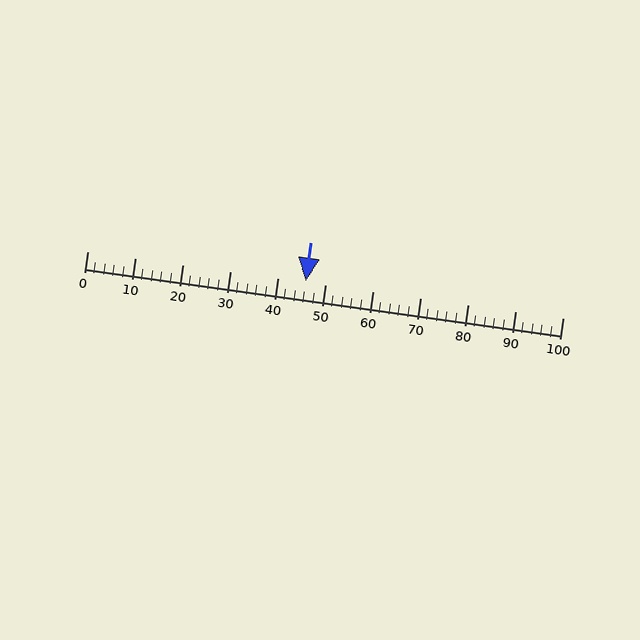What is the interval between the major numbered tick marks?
The major tick marks are spaced 10 units apart.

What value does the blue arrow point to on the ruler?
The blue arrow points to approximately 46.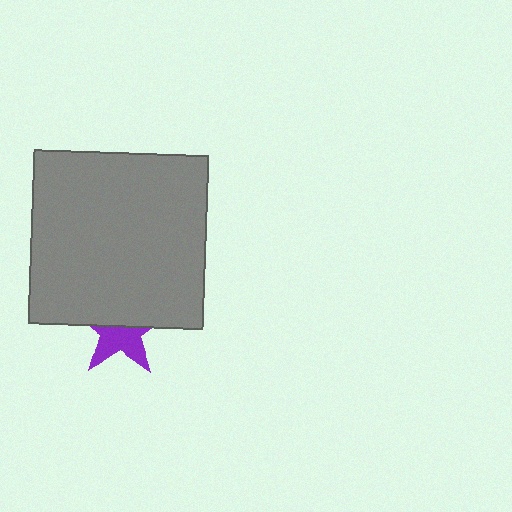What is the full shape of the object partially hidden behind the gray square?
The partially hidden object is a purple star.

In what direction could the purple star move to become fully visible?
The purple star could move down. That would shift it out from behind the gray square entirely.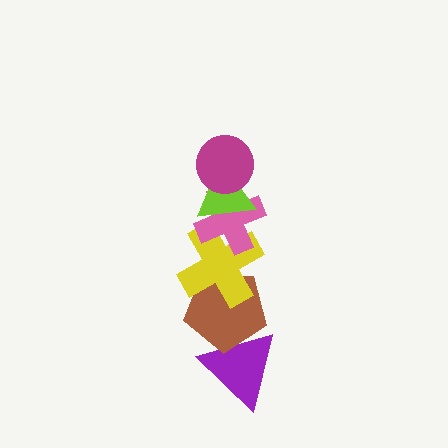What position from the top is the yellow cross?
The yellow cross is 4th from the top.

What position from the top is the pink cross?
The pink cross is 3rd from the top.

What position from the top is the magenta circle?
The magenta circle is 1st from the top.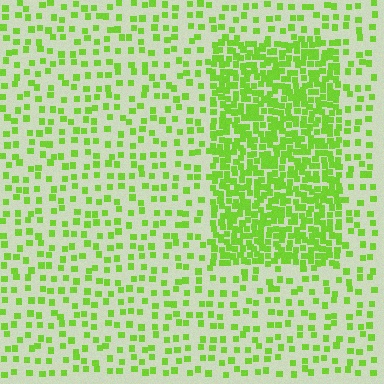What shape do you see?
I see a rectangle.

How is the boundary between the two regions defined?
The boundary is defined by a change in element density (approximately 2.8x ratio). All elements are the same color, size, and shape.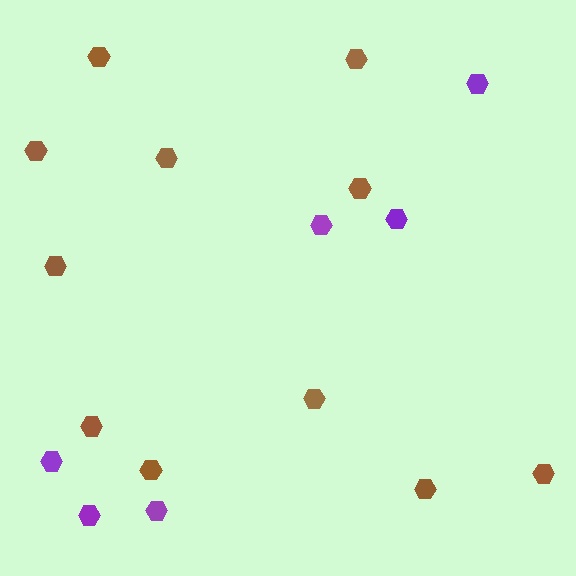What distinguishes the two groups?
There are 2 groups: one group of purple hexagons (6) and one group of brown hexagons (11).